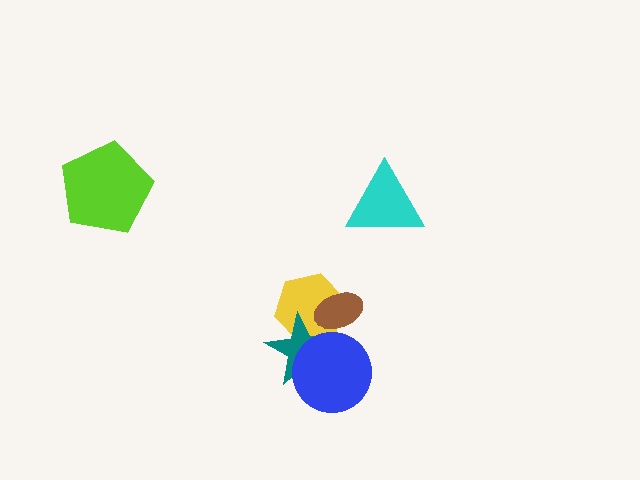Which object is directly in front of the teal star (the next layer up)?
The brown ellipse is directly in front of the teal star.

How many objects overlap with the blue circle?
2 objects overlap with the blue circle.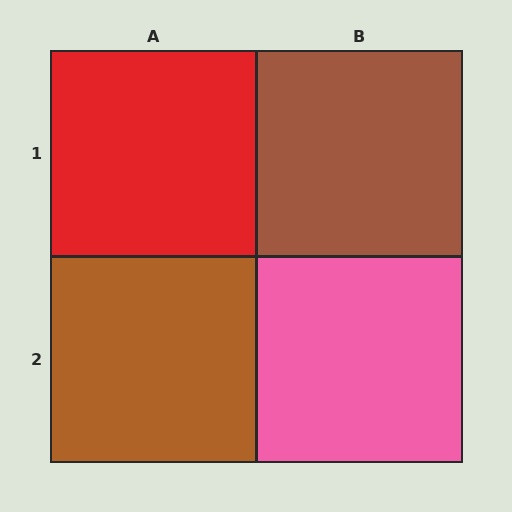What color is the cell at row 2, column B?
Pink.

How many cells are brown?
2 cells are brown.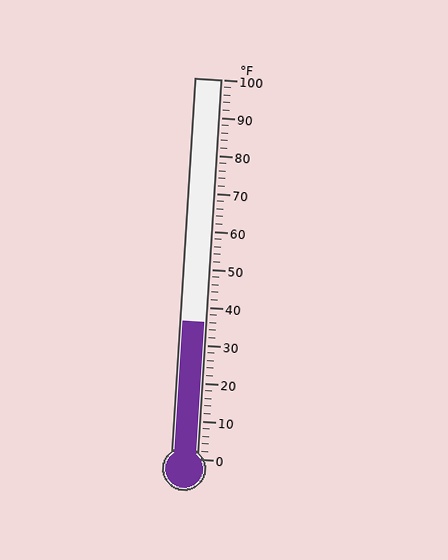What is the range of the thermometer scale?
The thermometer scale ranges from 0°F to 100°F.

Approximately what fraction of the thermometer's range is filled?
The thermometer is filled to approximately 35% of its range.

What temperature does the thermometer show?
The thermometer shows approximately 36°F.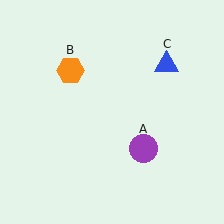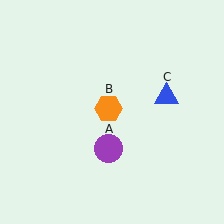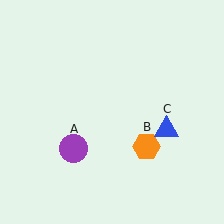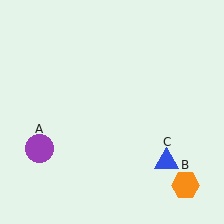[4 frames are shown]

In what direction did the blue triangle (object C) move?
The blue triangle (object C) moved down.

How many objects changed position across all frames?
3 objects changed position: purple circle (object A), orange hexagon (object B), blue triangle (object C).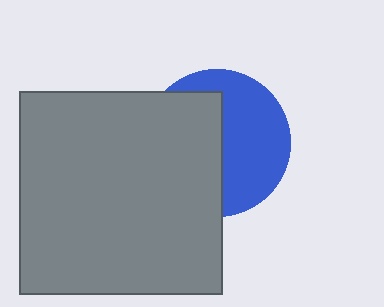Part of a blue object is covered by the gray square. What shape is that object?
It is a circle.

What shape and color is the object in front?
The object in front is a gray square.